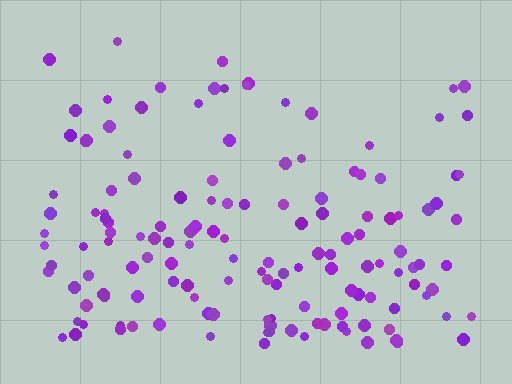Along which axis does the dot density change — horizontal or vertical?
Vertical.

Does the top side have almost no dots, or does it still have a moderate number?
Still a moderate number, just noticeably fewer than the bottom.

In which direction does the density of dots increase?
From top to bottom, with the bottom side densest.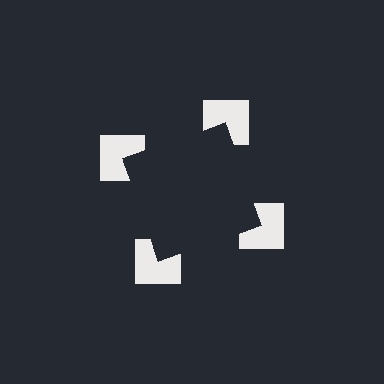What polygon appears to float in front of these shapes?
An illusory square — its edges are inferred from the aligned wedge cuts in the notched squares, not physically drawn.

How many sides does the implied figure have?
4 sides.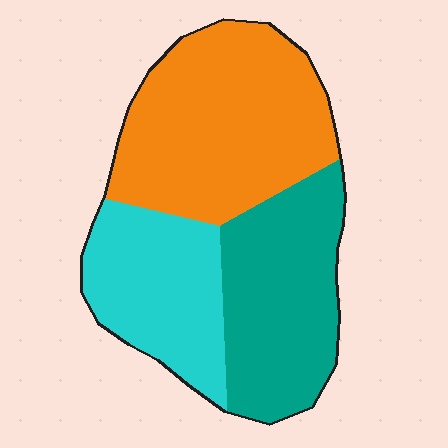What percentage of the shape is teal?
Teal covers around 30% of the shape.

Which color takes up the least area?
Cyan, at roughly 25%.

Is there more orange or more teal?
Orange.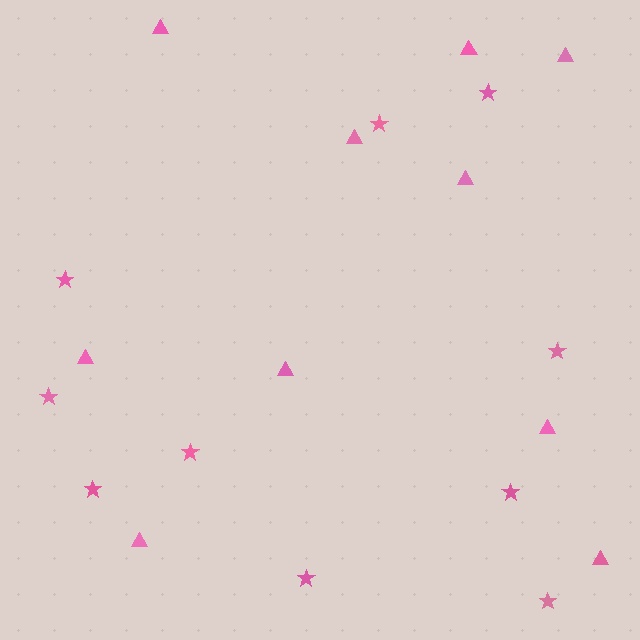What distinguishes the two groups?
There are 2 groups: one group of stars (10) and one group of triangles (10).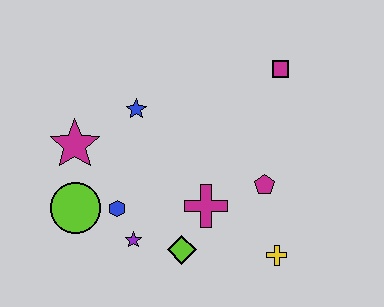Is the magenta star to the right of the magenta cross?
No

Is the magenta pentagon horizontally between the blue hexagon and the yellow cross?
Yes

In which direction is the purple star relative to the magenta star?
The purple star is below the magenta star.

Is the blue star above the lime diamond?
Yes